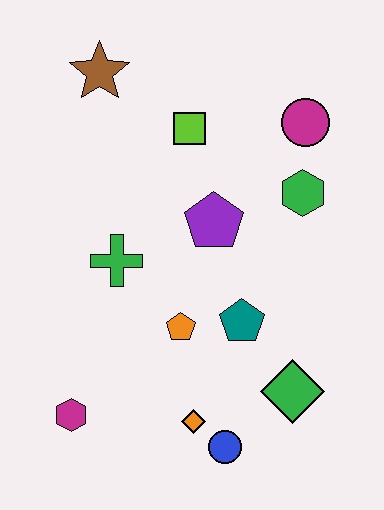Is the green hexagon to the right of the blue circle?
Yes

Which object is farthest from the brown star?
The blue circle is farthest from the brown star.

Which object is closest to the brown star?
The lime square is closest to the brown star.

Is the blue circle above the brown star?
No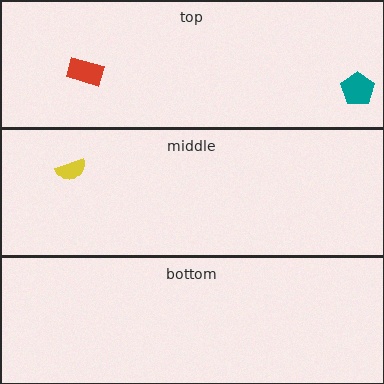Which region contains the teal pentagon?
The top region.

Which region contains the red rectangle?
The top region.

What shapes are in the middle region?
The yellow semicircle.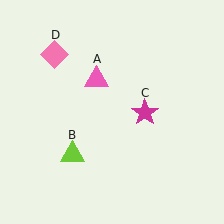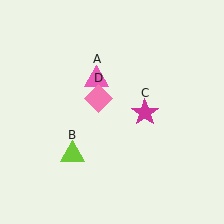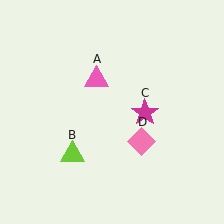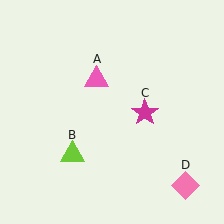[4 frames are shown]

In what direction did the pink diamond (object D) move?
The pink diamond (object D) moved down and to the right.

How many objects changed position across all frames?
1 object changed position: pink diamond (object D).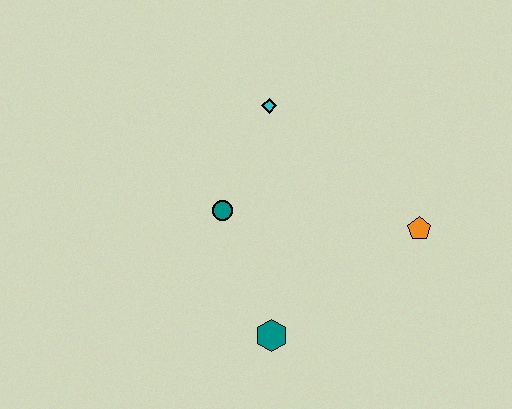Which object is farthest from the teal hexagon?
The cyan diamond is farthest from the teal hexagon.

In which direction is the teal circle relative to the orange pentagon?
The teal circle is to the left of the orange pentagon.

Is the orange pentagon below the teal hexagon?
No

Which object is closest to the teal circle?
The cyan diamond is closest to the teal circle.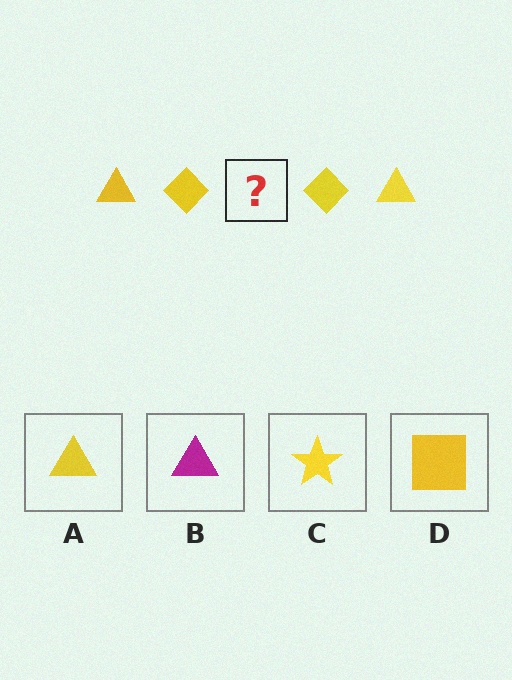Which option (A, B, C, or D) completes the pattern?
A.